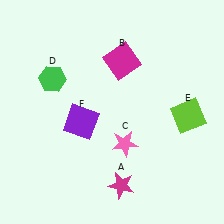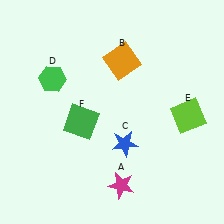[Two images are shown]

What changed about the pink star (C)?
In Image 1, C is pink. In Image 2, it changed to blue.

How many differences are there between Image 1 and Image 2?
There are 3 differences between the two images.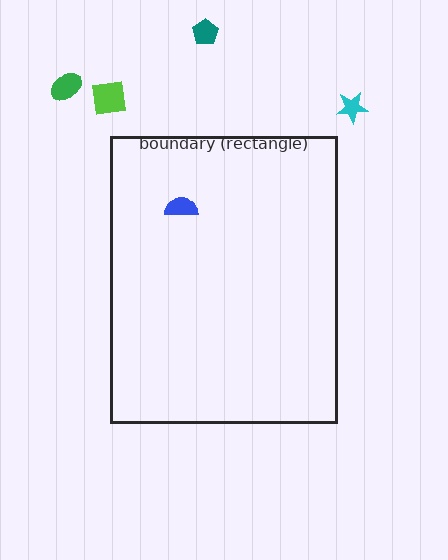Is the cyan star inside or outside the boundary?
Outside.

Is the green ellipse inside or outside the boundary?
Outside.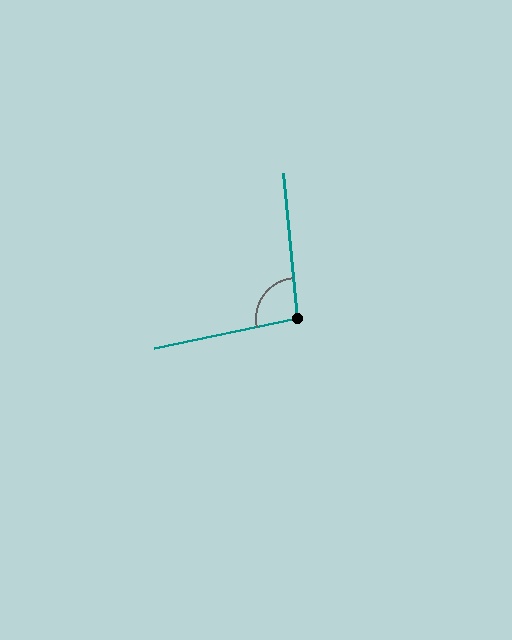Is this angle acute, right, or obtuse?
It is obtuse.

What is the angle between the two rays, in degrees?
Approximately 96 degrees.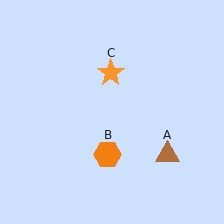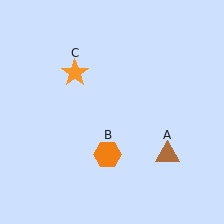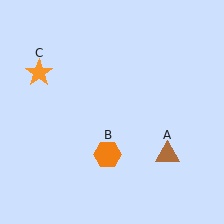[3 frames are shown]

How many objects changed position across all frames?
1 object changed position: orange star (object C).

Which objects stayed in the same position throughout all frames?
Brown triangle (object A) and orange hexagon (object B) remained stationary.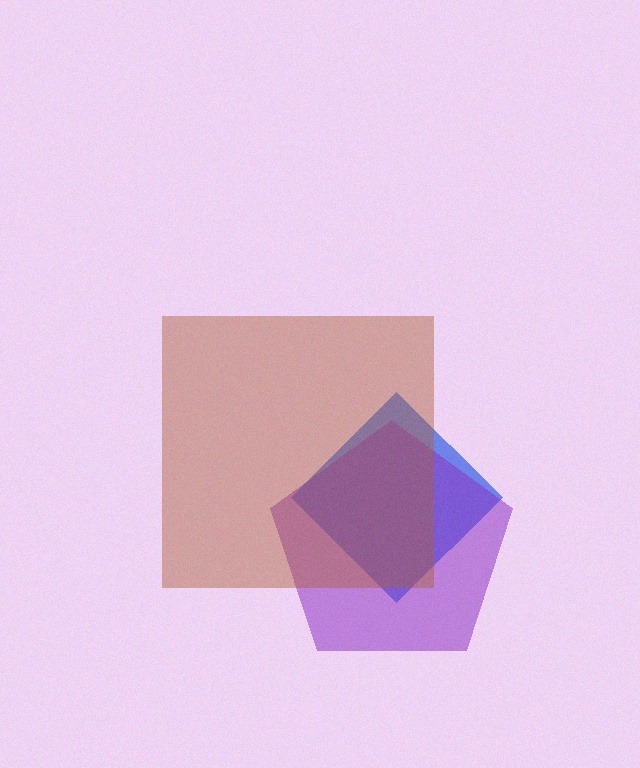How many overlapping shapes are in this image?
There are 3 overlapping shapes in the image.